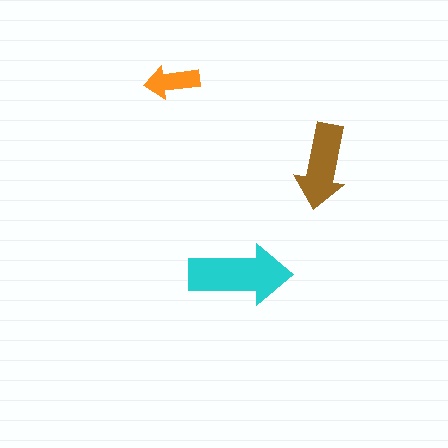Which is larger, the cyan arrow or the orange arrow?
The cyan one.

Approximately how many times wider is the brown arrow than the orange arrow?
About 1.5 times wider.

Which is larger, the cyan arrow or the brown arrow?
The cyan one.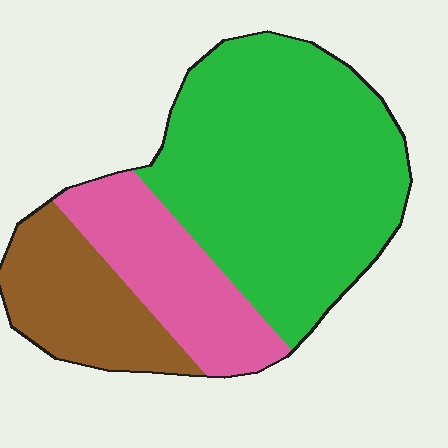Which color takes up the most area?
Green, at roughly 60%.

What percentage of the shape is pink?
Pink takes up about one fifth (1/5) of the shape.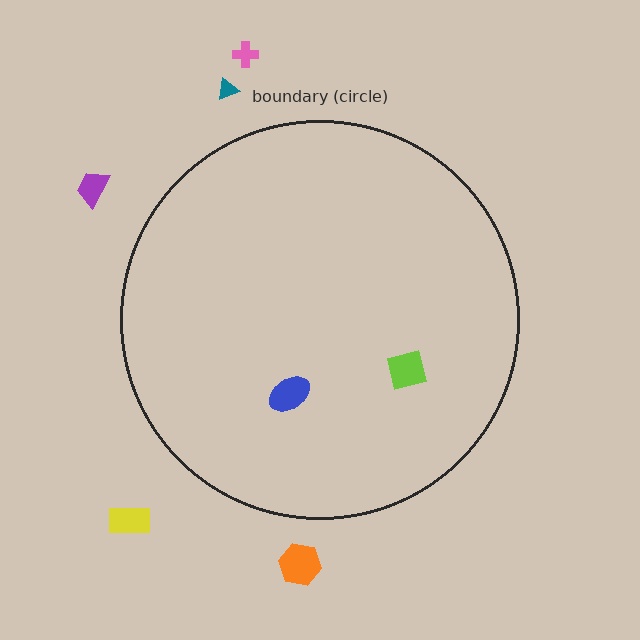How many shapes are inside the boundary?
2 inside, 5 outside.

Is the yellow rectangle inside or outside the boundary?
Outside.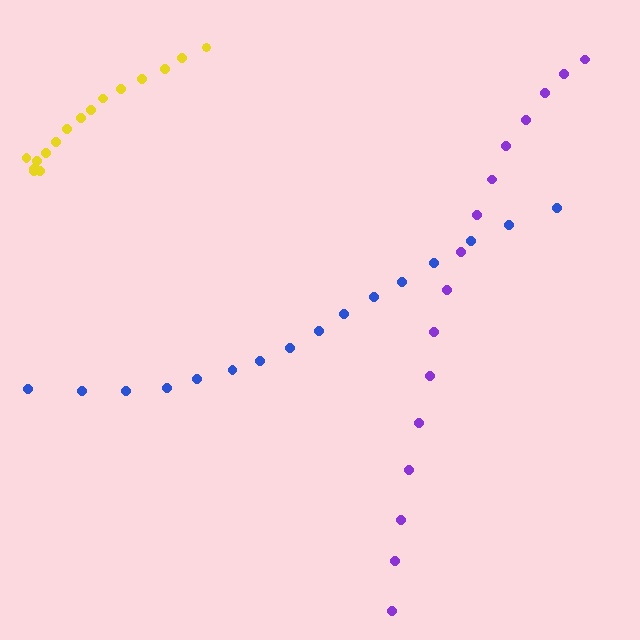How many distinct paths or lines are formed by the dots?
There are 3 distinct paths.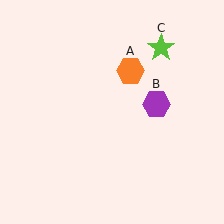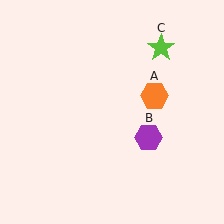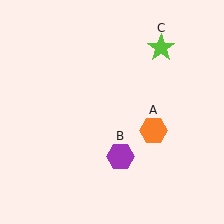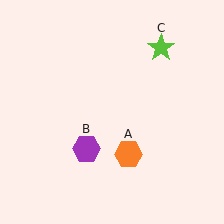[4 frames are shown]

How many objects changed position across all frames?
2 objects changed position: orange hexagon (object A), purple hexagon (object B).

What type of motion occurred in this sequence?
The orange hexagon (object A), purple hexagon (object B) rotated clockwise around the center of the scene.